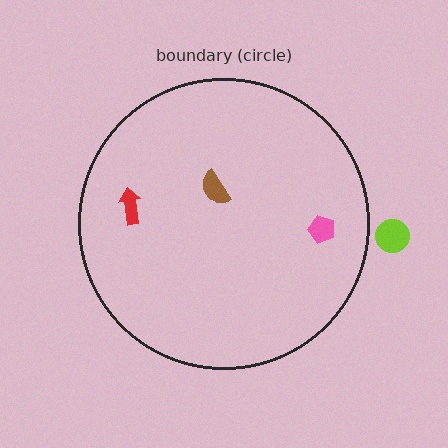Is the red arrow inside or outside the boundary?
Inside.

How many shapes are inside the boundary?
3 inside, 1 outside.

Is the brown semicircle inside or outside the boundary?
Inside.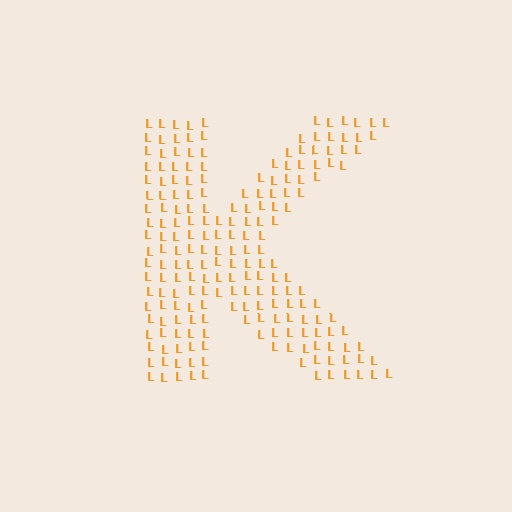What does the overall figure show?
The overall figure shows the letter K.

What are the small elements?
The small elements are letter L's.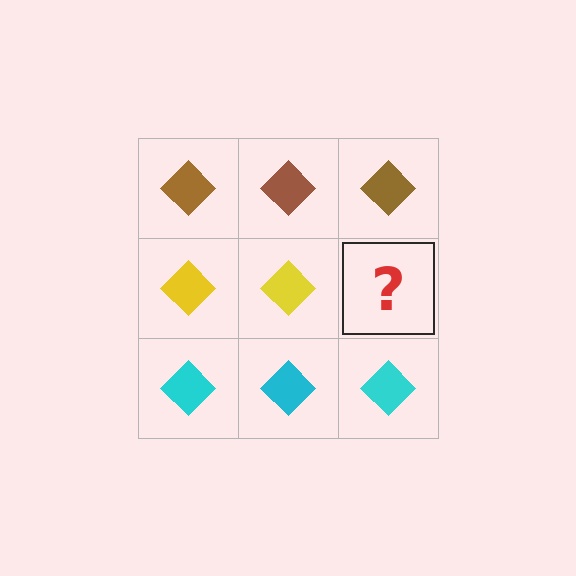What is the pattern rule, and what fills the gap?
The rule is that each row has a consistent color. The gap should be filled with a yellow diamond.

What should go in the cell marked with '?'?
The missing cell should contain a yellow diamond.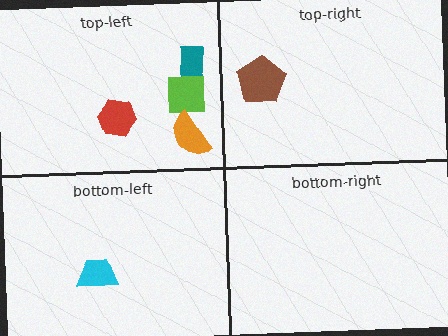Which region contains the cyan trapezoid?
The bottom-left region.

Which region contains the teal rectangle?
The top-left region.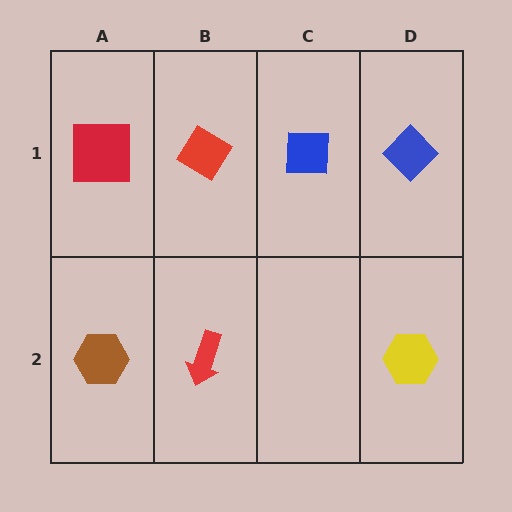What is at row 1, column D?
A blue diamond.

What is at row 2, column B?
A red arrow.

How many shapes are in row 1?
4 shapes.